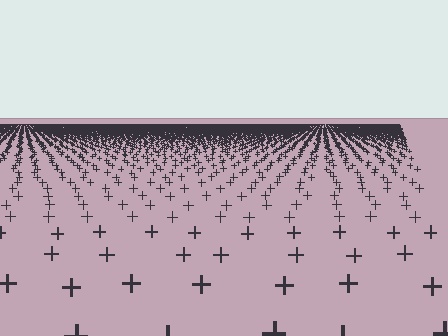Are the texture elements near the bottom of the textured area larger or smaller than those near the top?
Larger. Near the bottom, elements are closer to the viewer and appear at a bigger on-screen size.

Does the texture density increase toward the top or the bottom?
Density increases toward the top.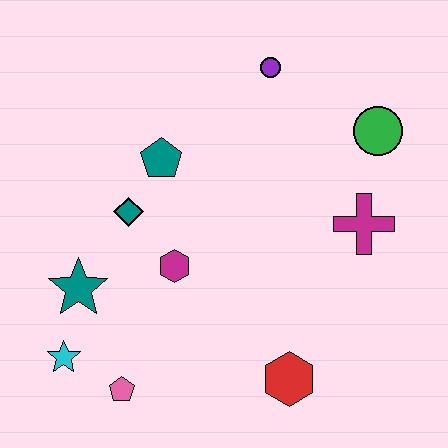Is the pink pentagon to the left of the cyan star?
No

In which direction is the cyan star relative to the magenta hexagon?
The cyan star is to the left of the magenta hexagon.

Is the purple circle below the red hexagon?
No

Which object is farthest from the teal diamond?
The green circle is farthest from the teal diamond.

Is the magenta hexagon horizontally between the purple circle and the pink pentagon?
Yes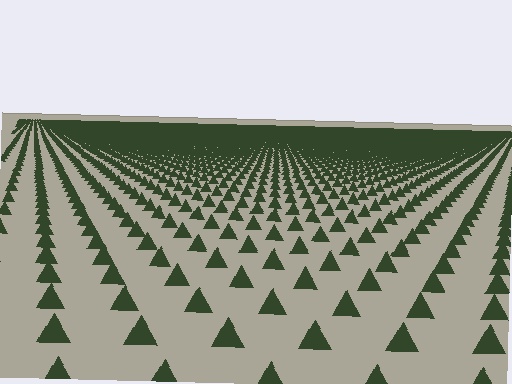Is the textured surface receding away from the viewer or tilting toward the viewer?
The surface is receding away from the viewer. Texture elements get smaller and denser toward the top.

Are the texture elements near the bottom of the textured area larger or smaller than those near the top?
Larger. Near the bottom, elements are closer to the viewer and appear at a bigger on-screen size.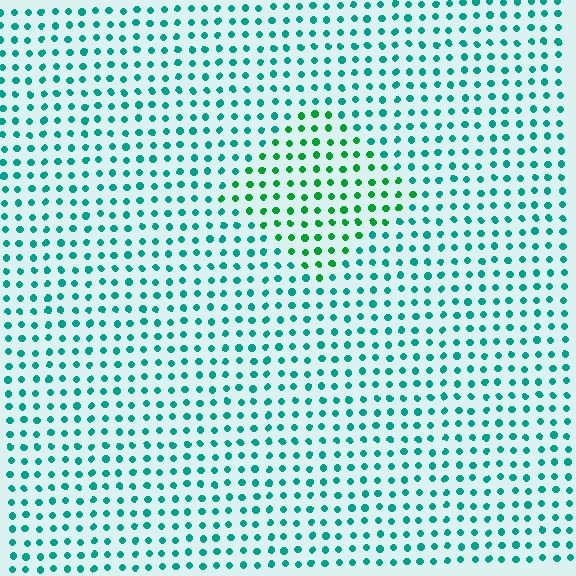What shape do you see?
I see a diamond.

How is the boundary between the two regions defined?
The boundary is defined purely by a slight shift in hue (about 35 degrees). Spacing, size, and orientation are identical on both sides.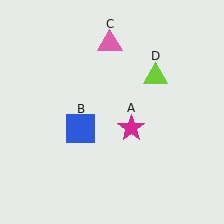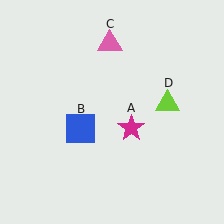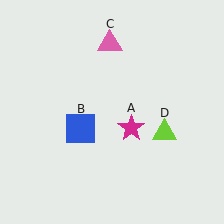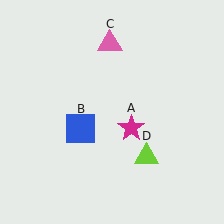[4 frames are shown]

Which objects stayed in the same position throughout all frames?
Magenta star (object A) and blue square (object B) and pink triangle (object C) remained stationary.